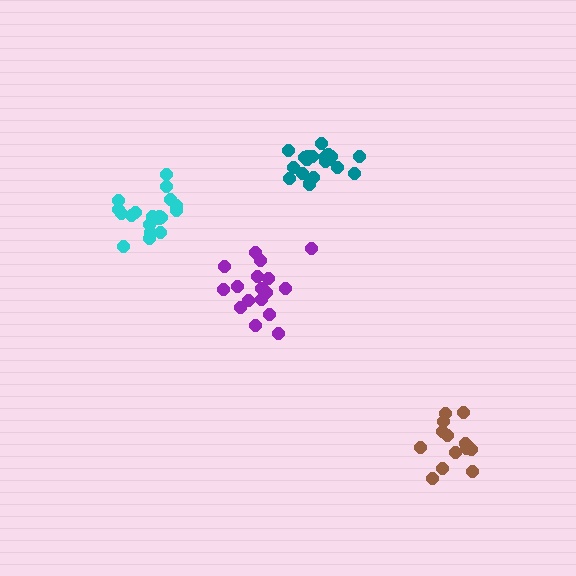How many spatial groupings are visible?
There are 4 spatial groupings.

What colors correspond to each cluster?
The clusters are colored: purple, cyan, teal, brown.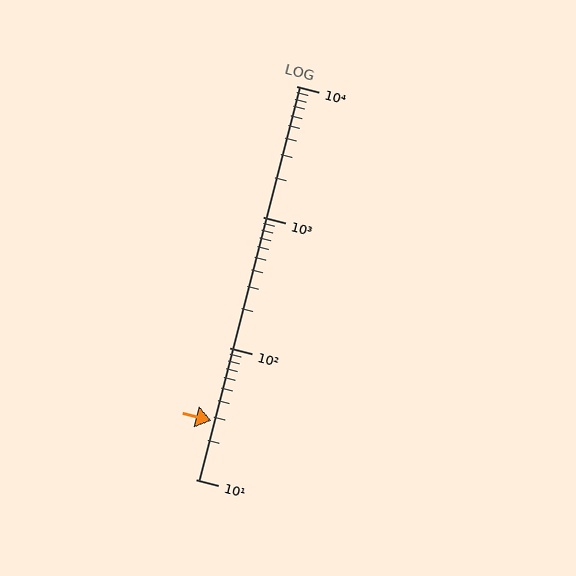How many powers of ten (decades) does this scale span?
The scale spans 3 decades, from 10 to 10000.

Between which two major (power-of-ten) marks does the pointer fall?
The pointer is between 10 and 100.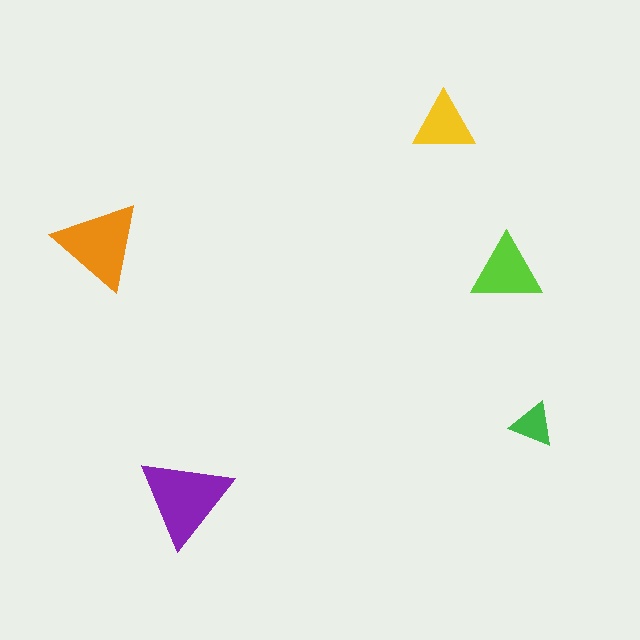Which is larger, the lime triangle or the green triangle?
The lime one.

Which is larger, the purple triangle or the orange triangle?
The purple one.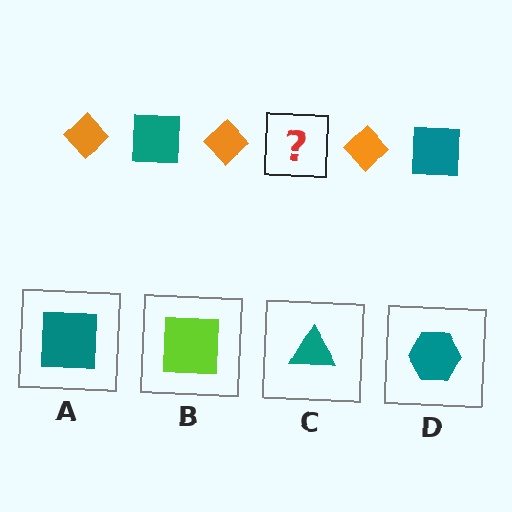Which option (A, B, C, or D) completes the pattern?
A.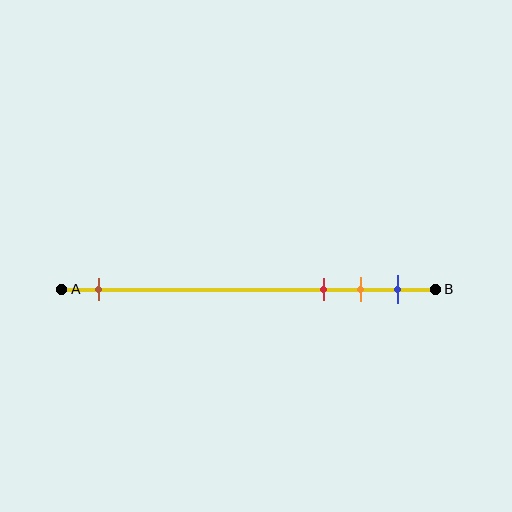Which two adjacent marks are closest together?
The orange and blue marks are the closest adjacent pair.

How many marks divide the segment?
There are 4 marks dividing the segment.